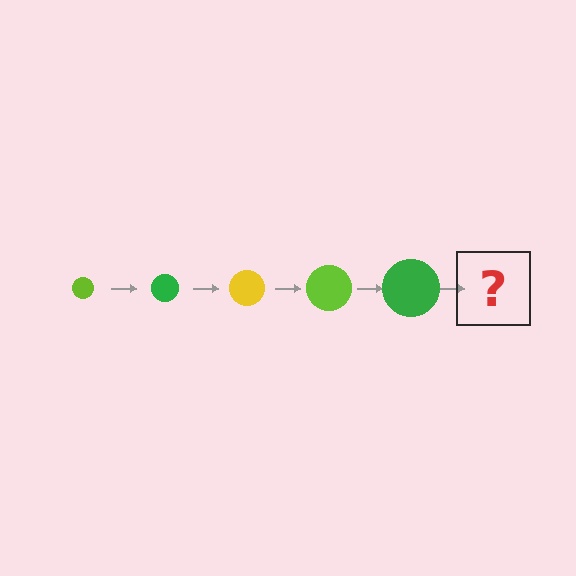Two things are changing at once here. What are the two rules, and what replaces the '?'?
The two rules are that the circle grows larger each step and the color cycles through lime, green, and yellow. The '?' should be a yellow circle, larger than the previous one.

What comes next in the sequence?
The next element should be a yellow circle, larger than the previous one.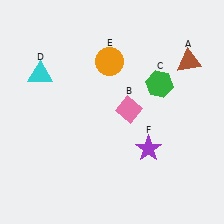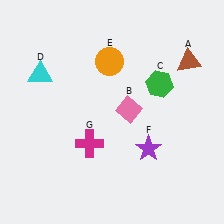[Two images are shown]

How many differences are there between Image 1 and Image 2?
There is 1 difference between the two images.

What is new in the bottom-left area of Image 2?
A magenta cross (G) was added in the bottom-left area of Image 2.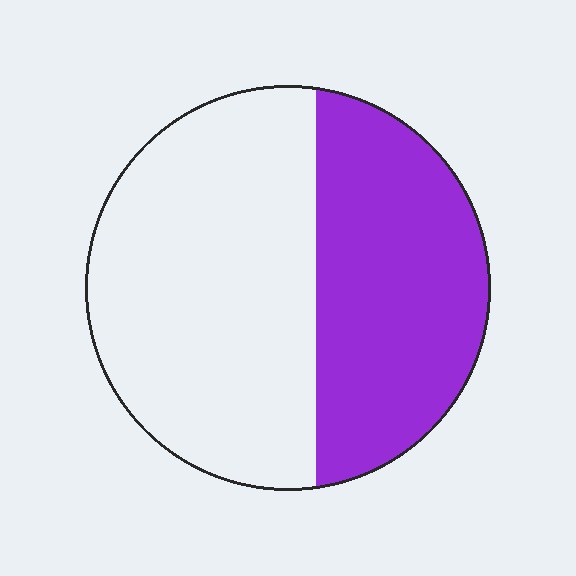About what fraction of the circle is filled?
About two fifths (2/5).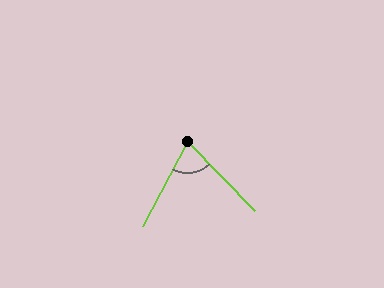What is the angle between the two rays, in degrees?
Approximately 72 degrees.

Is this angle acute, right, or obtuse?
It is acute.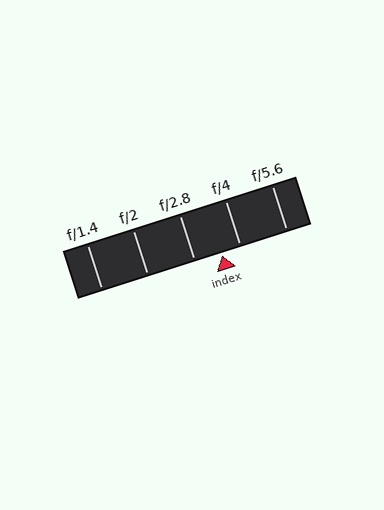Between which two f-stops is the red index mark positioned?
The index mark is between f/2.8 and f/4.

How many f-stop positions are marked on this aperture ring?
There are 5 f-stop positions marked.